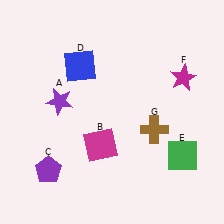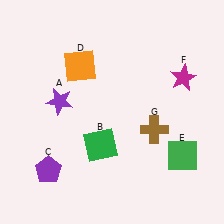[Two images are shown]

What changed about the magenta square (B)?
In Image 1, B is magenta. In Image 2, it changed to green.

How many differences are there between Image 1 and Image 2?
There are 2 differences between the two images.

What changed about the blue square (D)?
In Image 1, D is blue. In Image 2, it changed to orange.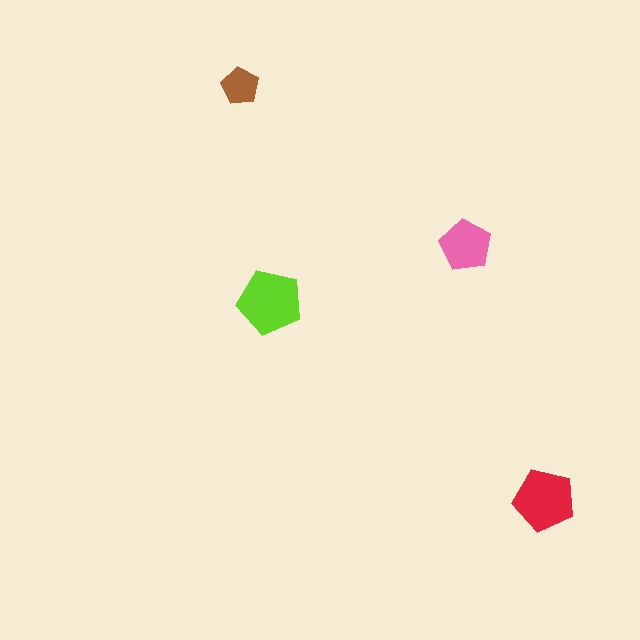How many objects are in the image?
There are 4 objects in the image.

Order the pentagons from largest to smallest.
the lime one, the red one, the pink one, the brown one.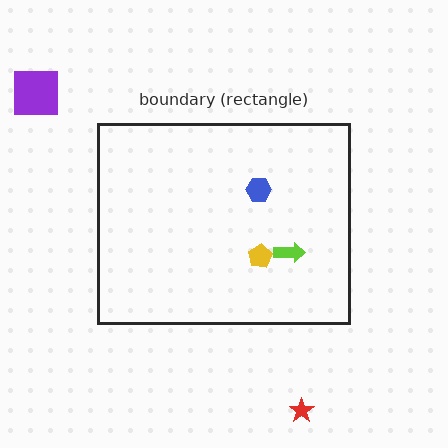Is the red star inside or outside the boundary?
Outside.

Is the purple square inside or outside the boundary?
Outside.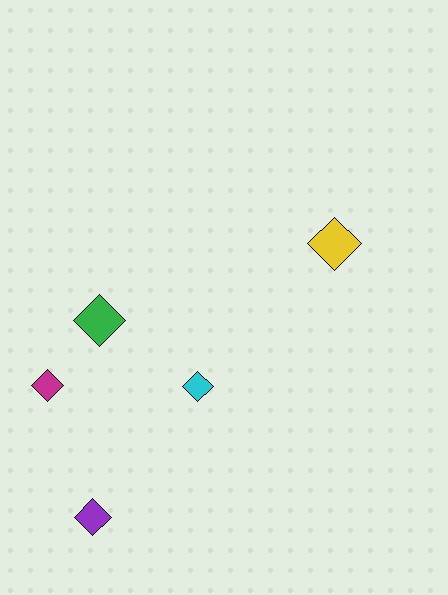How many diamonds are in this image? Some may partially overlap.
There are 5 diamonds.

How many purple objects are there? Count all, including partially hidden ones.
There is 1 purple object.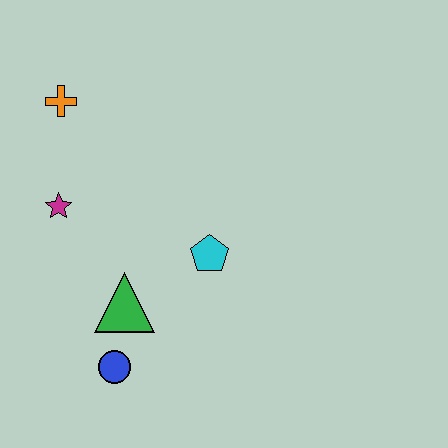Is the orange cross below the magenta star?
No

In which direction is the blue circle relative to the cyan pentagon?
The blue circle is below the cyan pentagon.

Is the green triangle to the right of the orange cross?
Yes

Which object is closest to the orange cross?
The magenta star is closest to the orange cross.